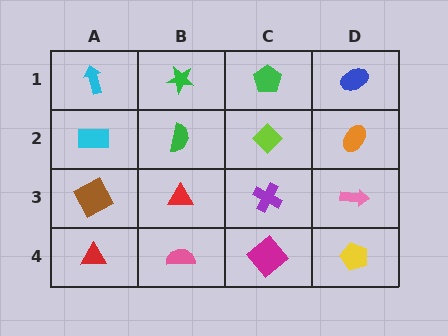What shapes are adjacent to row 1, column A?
A cyan rectangle (row 2, column A), a green star (row 1, column B).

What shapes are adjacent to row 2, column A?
A cyan arrow (row 1, column A), a brown square (row 3, column A), a green semicircle (row 2, column B).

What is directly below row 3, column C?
A magenta diamond.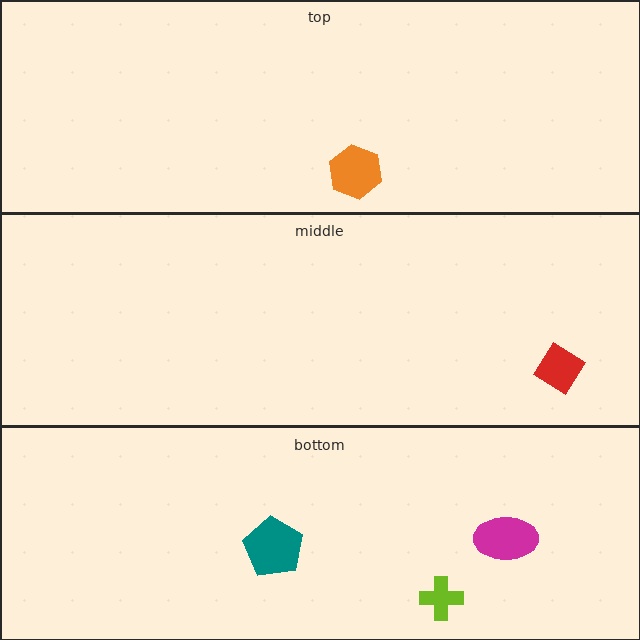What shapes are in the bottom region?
The magenta ellipse, the teal pentagon, the lime cross.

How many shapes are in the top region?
1.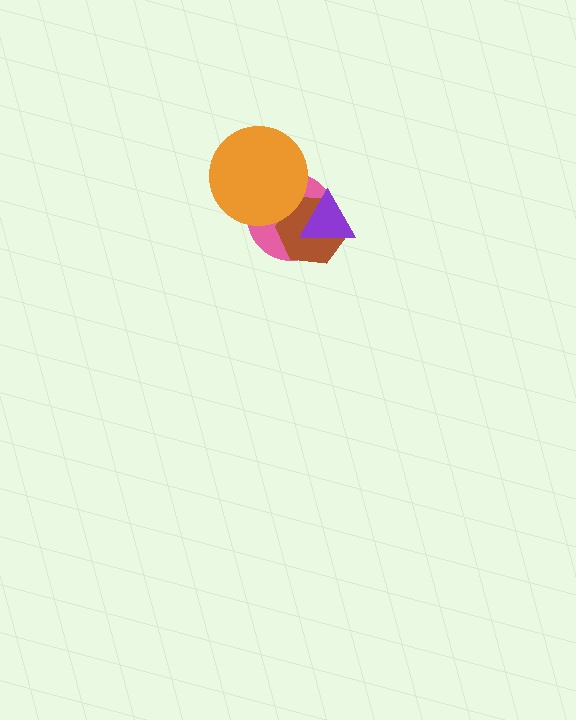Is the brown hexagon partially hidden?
Yes, it is partially covered by another shape.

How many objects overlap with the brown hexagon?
3 objects overlap with the brown hexagon.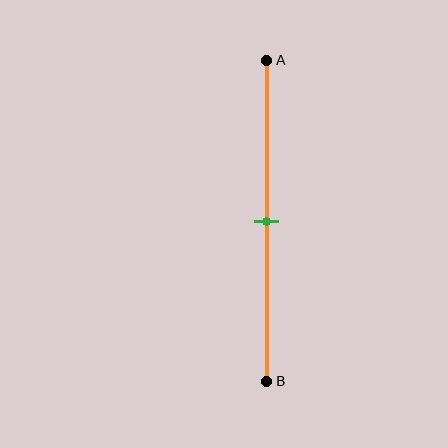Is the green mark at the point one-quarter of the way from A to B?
No, the mark is at about 50% from A, not at the 25% one-quarter point.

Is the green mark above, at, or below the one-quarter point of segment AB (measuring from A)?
The green mark is below the one-quarter point of segment AB.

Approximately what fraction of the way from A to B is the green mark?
The green mark is approximately 50% of the way from A to B.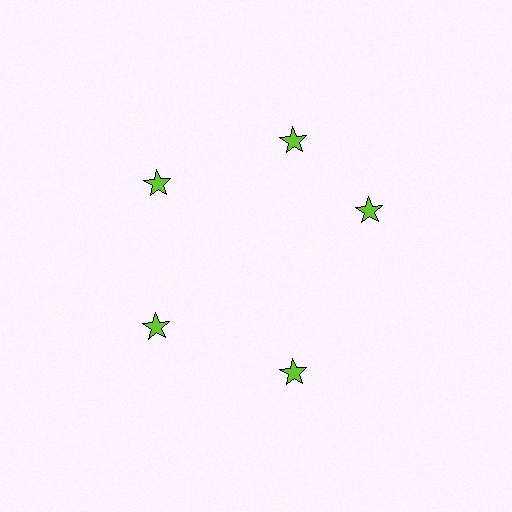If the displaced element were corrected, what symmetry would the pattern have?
It would have 5-fold rotational symmetry — the pattern would map onto itself every 72 degrees.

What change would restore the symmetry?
The symmetry would be restored by rotating it back into even spacing with its neighbors so that all 5 stars sit at equal angles and equal distance from the center.